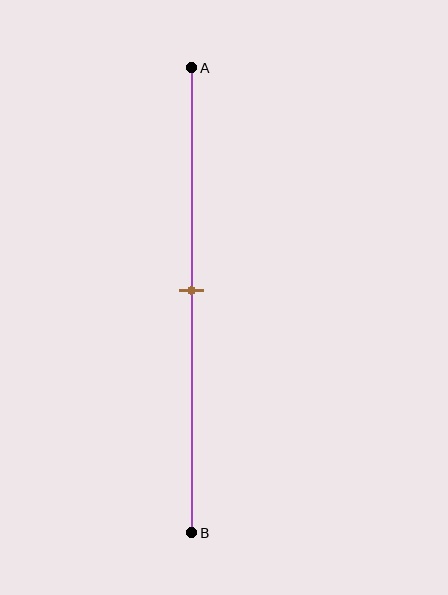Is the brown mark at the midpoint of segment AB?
Yes, the mark is approximately at the midpoint.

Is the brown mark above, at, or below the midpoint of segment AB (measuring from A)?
The brown mark is approximately at the midpoint of segment AB.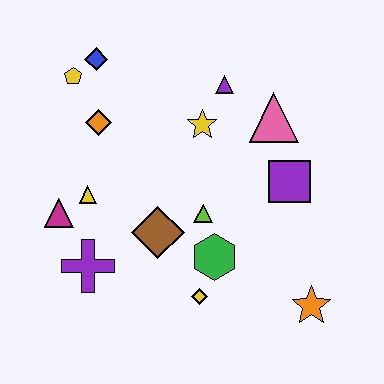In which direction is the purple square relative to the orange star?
The purple square is above the orange star.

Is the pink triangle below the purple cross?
No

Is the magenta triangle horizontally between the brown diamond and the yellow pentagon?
No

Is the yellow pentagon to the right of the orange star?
No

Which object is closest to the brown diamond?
The lime triangle is closest to the brown diamond.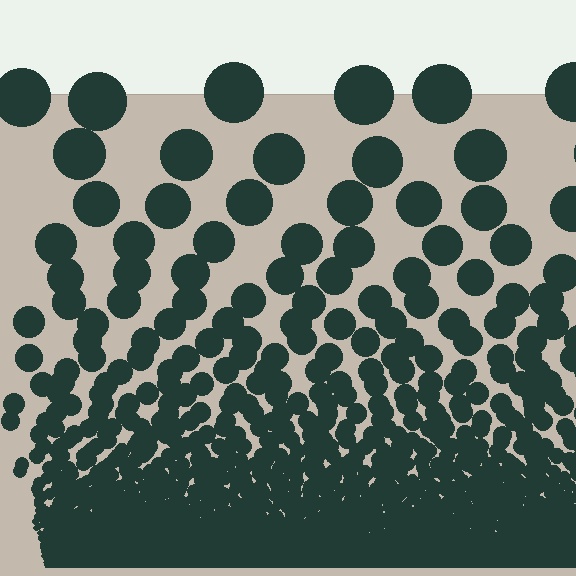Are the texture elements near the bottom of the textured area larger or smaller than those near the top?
Smaller. The gradient is inverted — elements near the bottom are smaller and denser.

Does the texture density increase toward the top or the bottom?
Density increases toward the bottom.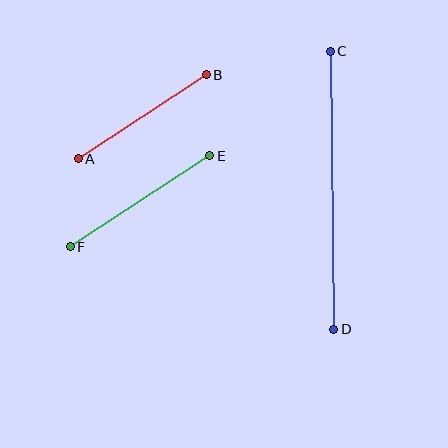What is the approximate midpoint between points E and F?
The midpoint is at approximately (140, 201) pixels.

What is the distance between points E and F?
The distance is approximately 166 pixels.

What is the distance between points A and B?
The distance is approximately 153 pixels.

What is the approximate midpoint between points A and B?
The midpoint is at approximately (142, 117) pixels.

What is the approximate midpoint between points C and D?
The midpoint is at approximately (332, 190) pixels.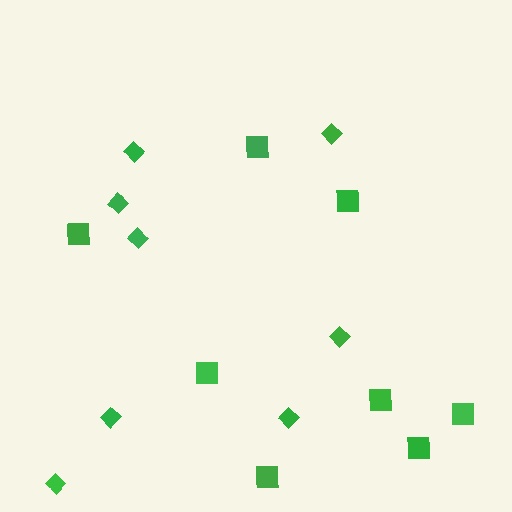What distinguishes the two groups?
There are 2 groups: one group of diamonds (8) and one group of squares (8).